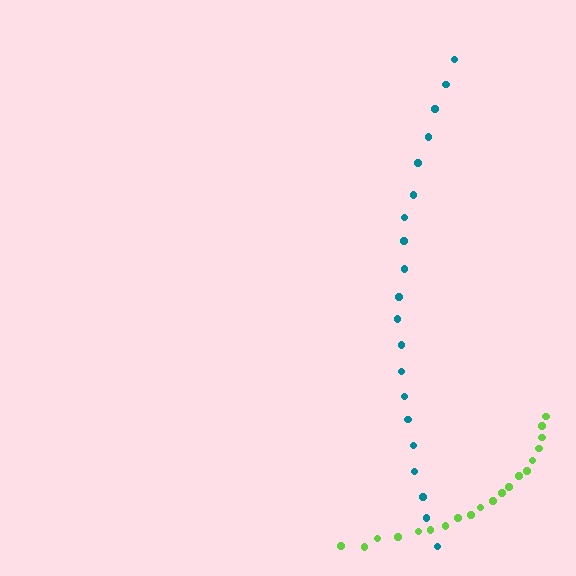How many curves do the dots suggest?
There are 2 distinct paths.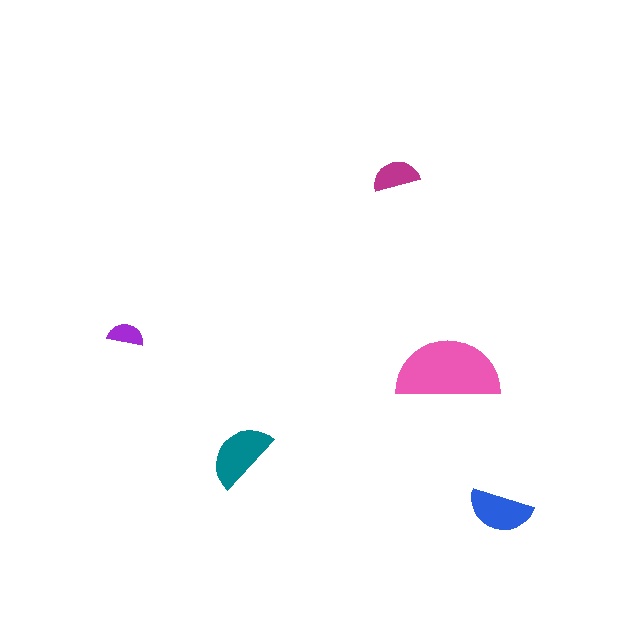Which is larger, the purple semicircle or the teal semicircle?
The teal one.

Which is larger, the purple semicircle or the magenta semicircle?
The magenta one.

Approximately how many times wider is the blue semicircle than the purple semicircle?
About 2 times wider.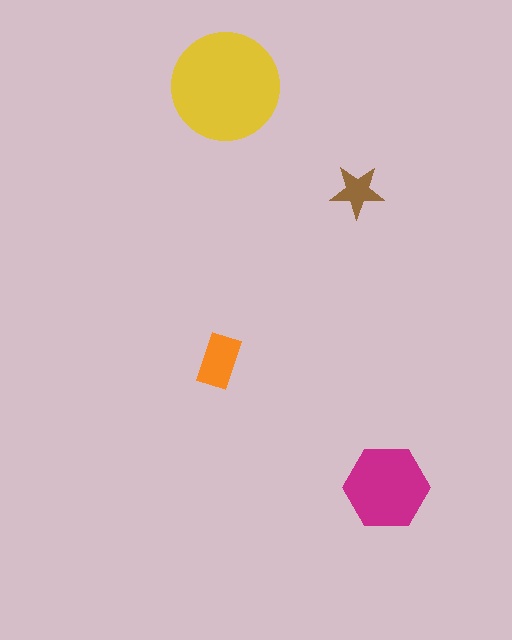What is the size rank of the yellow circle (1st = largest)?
1st.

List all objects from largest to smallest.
The yellow circle, the magenta hexagon, the orange rectangle, the brown star.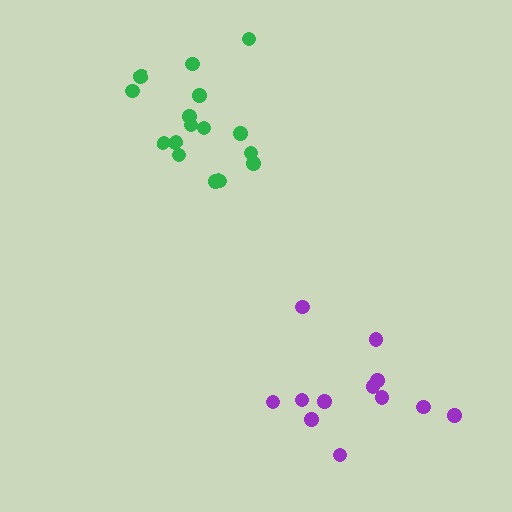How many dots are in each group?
Group 1: 12 dots, Group 2: 16 dots (28 total).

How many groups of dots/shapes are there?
There are 2 groups.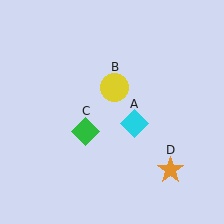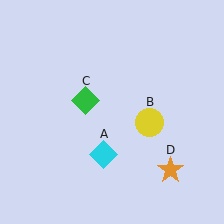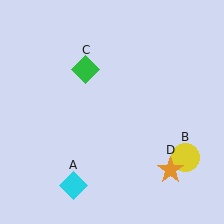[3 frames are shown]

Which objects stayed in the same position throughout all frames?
Orange star (object D) remained stationary.